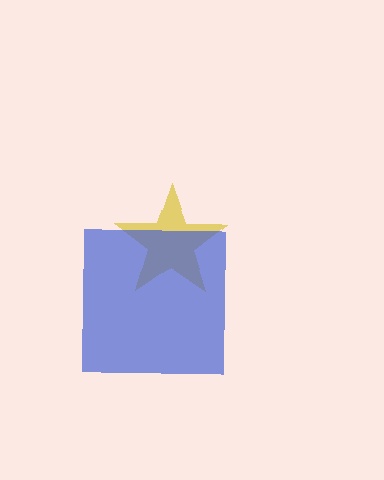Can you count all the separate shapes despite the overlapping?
Yes, there are 2 separate shapes.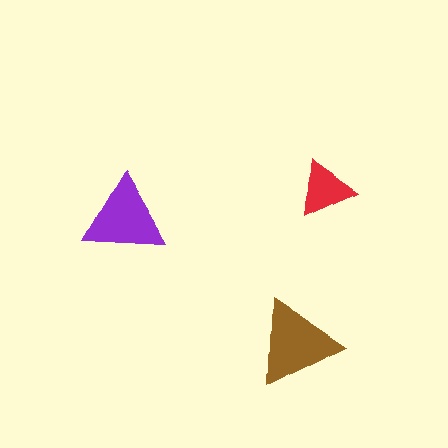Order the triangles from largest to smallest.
the brown one, the purple one, the red one.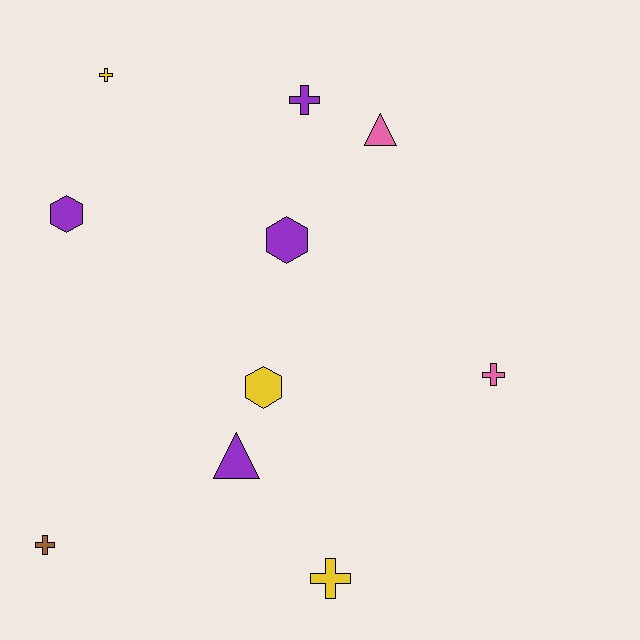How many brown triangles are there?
There are no brown triangles.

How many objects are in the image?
There are 10 objects.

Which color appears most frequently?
Purple, with 4 objects.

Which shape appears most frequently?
Cross, with 5 objects.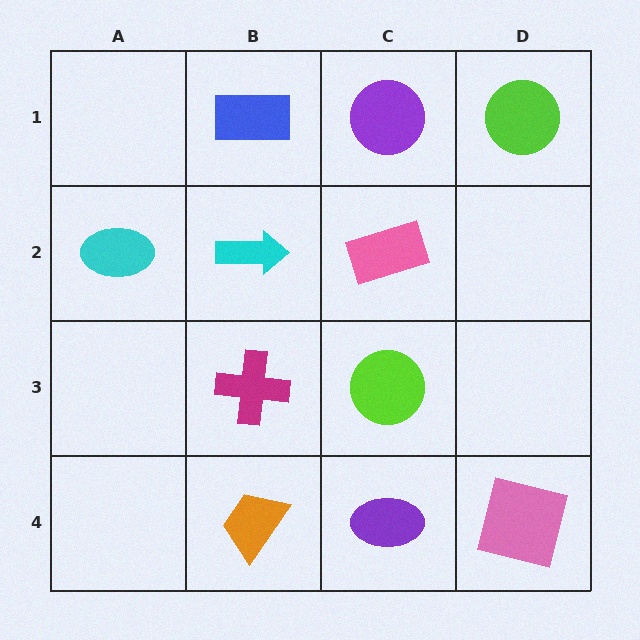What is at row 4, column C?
A purple ellipse.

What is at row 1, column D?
A lime circle.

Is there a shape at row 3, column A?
No, that cell is empty.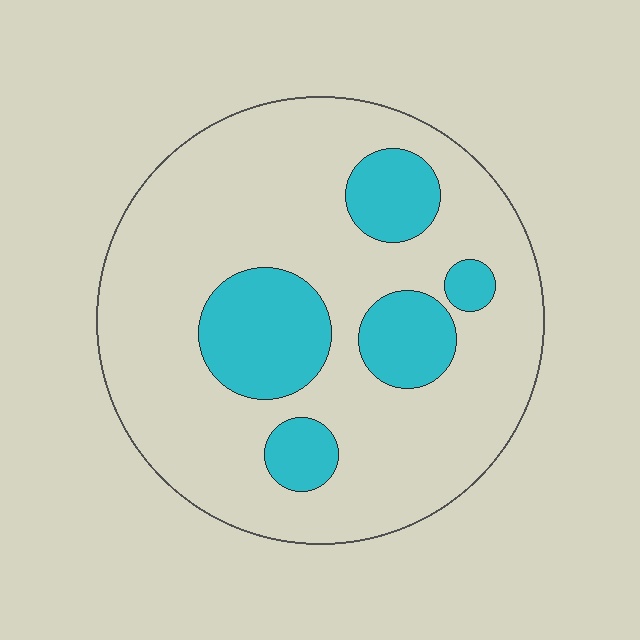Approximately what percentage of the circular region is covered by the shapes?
Approximately 20%.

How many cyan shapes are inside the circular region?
5.